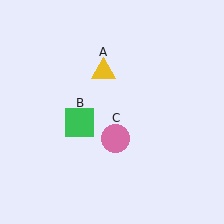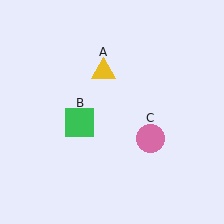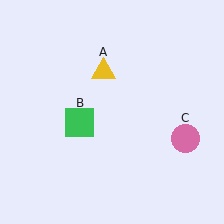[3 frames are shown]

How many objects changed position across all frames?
1 object changed position: pink circle (object C).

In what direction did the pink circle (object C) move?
The pink circle (object C) moved right.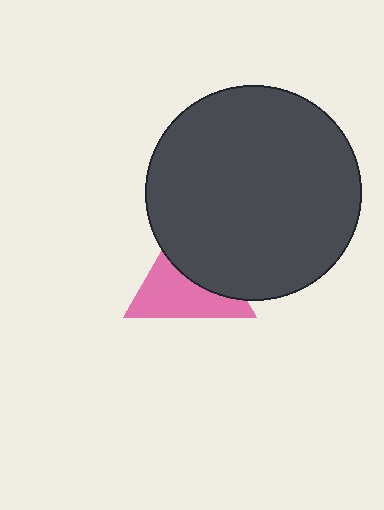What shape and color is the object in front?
The object in front is a dark gray circle.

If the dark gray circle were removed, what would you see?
You would see the complete pink triangle.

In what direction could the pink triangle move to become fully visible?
The pink triangle could move toward the lower-left. That would shift it out from behind the dark gray circle entirely.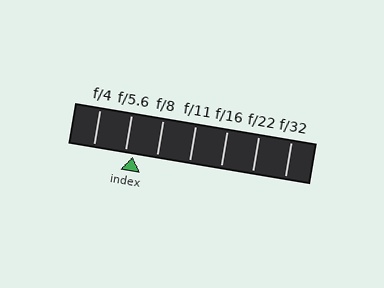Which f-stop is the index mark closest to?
The index mark is closest to f/5.6.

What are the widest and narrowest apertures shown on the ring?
The widest aperture shown is f/4 and the narrowest is f/32.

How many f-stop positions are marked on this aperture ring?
There are 7 f-stop positions marked.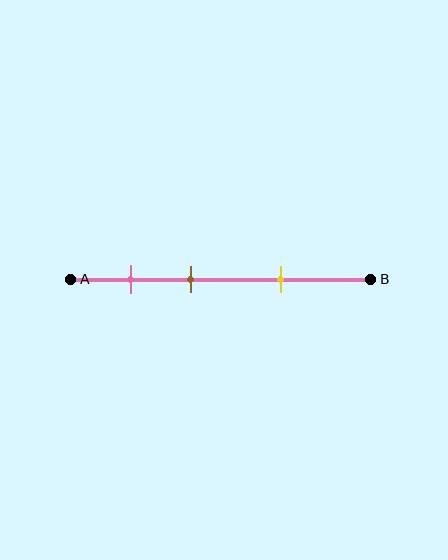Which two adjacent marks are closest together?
The pink and brown marks are the closest adjacent pair.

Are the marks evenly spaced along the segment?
Yes, the marks are approximately evenly spaced.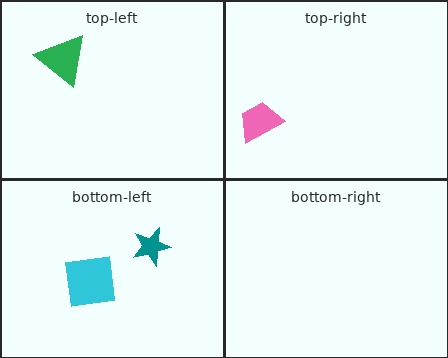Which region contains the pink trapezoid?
The top-right region.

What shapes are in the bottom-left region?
The cyan square, the teal star.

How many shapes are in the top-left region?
1.